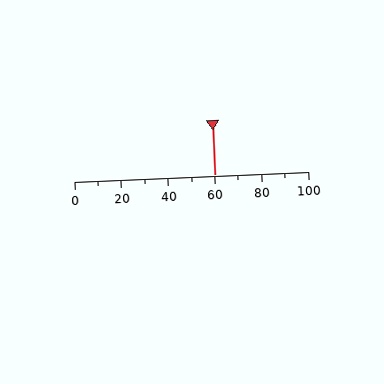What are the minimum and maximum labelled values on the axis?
The axis runs from 0 to 100.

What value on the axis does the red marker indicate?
The marker indicates approximately 60.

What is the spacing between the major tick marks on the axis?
The major ticks are spaced 20 apart.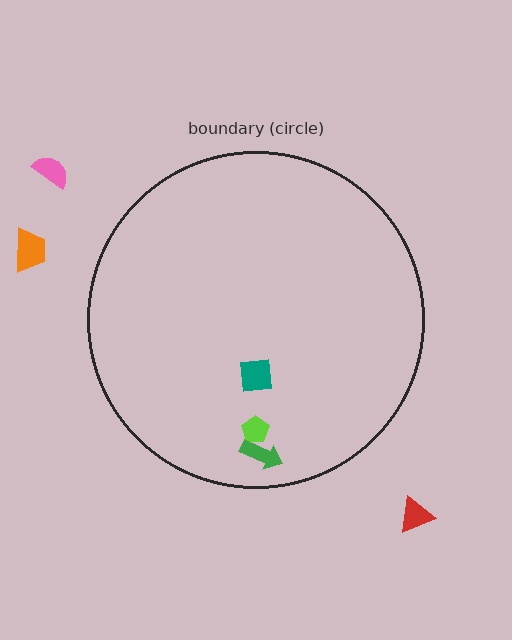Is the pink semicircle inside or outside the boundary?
Outside.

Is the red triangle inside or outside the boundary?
Outside.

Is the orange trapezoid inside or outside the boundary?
Outside.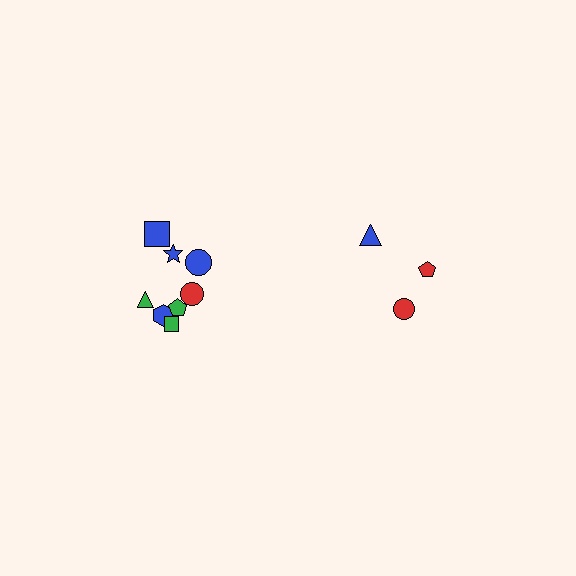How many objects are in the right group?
There are 3 objects.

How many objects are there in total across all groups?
There are 11 objects.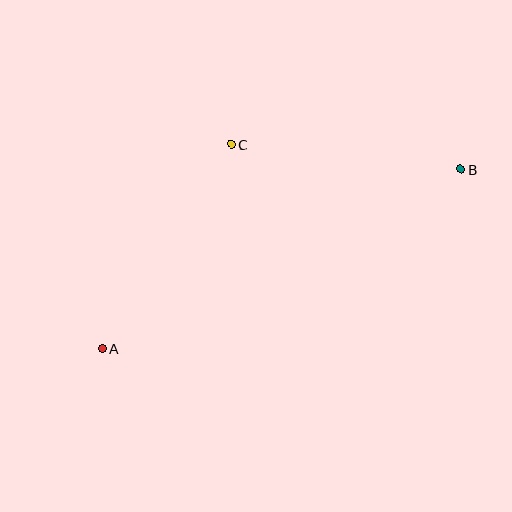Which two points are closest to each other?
Points B and C are closest to each other.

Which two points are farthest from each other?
Points A and B are farthest from each other.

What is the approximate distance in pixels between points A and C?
The distance between A and C is approximately 241 pixels.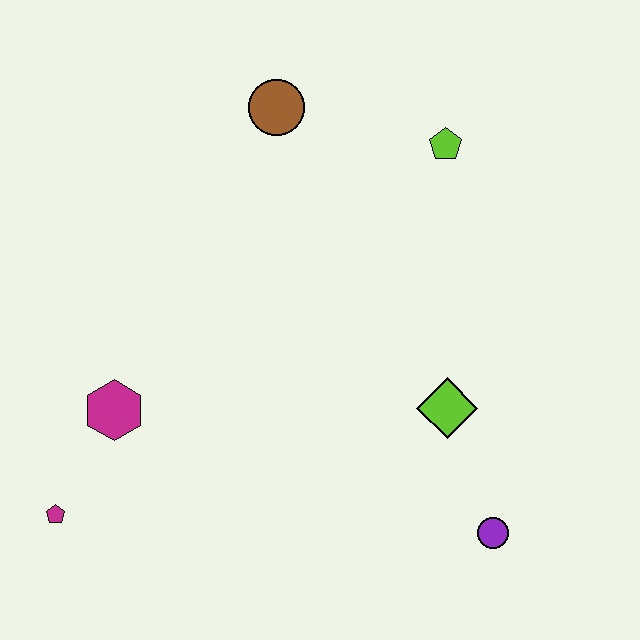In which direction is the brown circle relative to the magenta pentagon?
The brown circle is above the magenta pentagon.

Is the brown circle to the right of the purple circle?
No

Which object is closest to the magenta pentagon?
The magenta hexagon is closest to the magenta pentagon.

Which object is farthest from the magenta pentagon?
The lime pentagon is farthest from the magenta pentagon.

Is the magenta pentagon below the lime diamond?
Yes